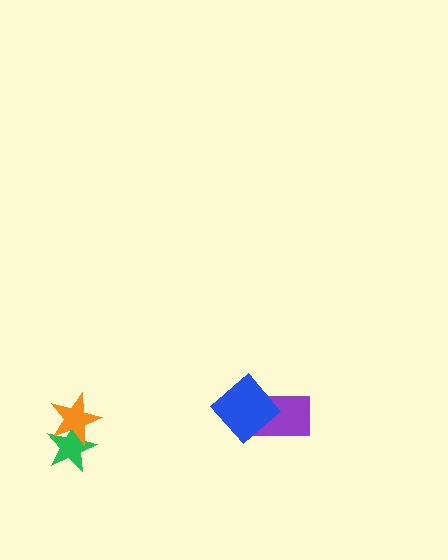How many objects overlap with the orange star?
1 object overlaps with the orange star.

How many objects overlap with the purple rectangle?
1 object overlaps with the purple rectangle.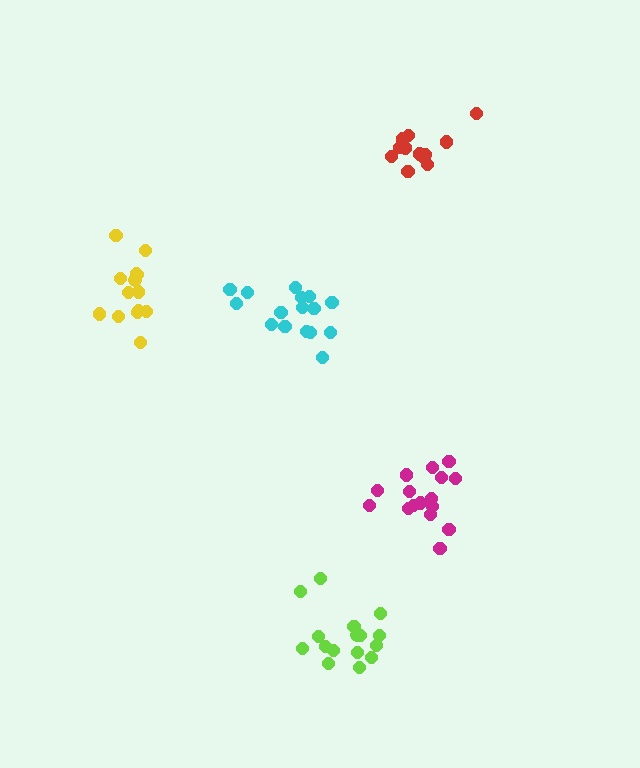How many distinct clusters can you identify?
There are 5 distinct clusters.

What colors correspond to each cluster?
The clusters are colored: red, cyan, yellow, magenta, lime.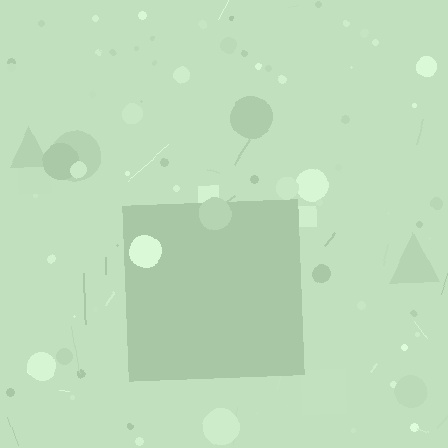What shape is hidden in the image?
A square is hidden in the image.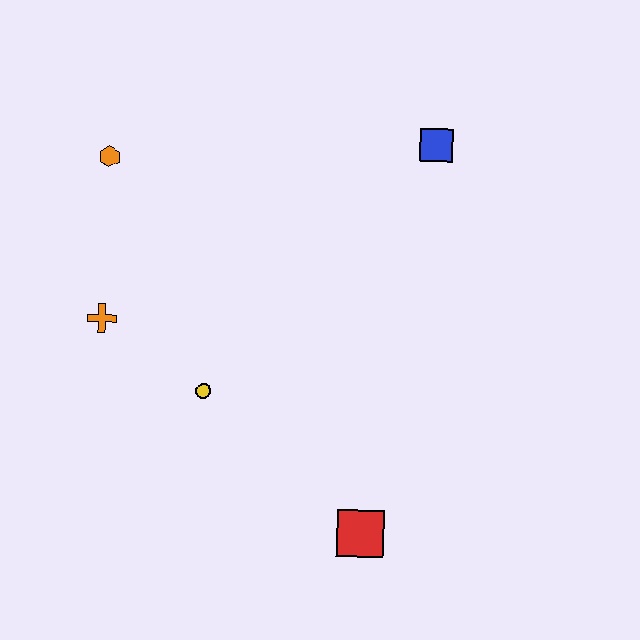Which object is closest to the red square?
The yellow circle is closest to the red square.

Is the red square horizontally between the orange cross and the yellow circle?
No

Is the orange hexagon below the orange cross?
No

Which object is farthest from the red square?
The orange hexagon is farthest from the red square.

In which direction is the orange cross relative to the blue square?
The orange cross is to the left of the blue square.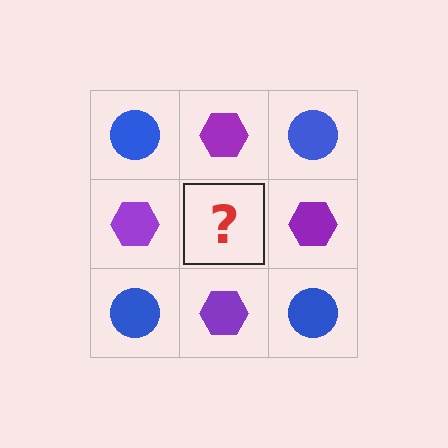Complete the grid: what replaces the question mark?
The question mark should be replaced with a blue circle.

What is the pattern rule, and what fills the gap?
The rule is that it alternates blue circle and purple hexagon in a checkerboard pattern. The gap should be filled with a blue circle.